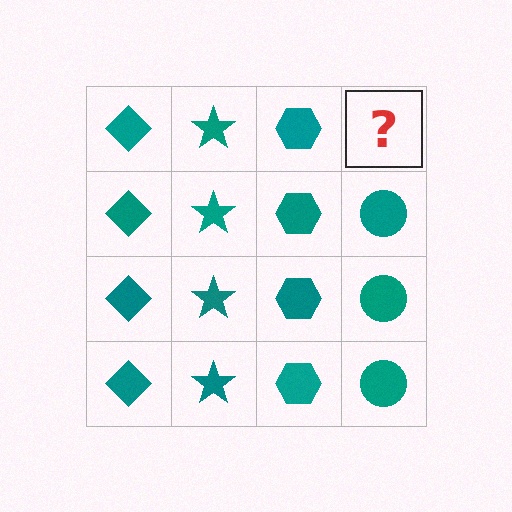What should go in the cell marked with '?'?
The missing cell should contain a teal circle.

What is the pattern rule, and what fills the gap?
The rule is that each column has a consistent shape. The gap should be filled with a teal circle.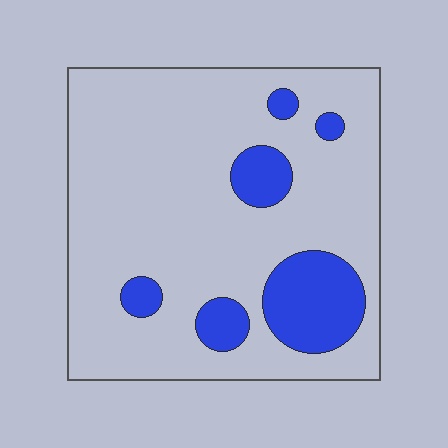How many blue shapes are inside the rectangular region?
6.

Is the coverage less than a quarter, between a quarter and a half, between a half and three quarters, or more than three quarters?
Less than a quarter.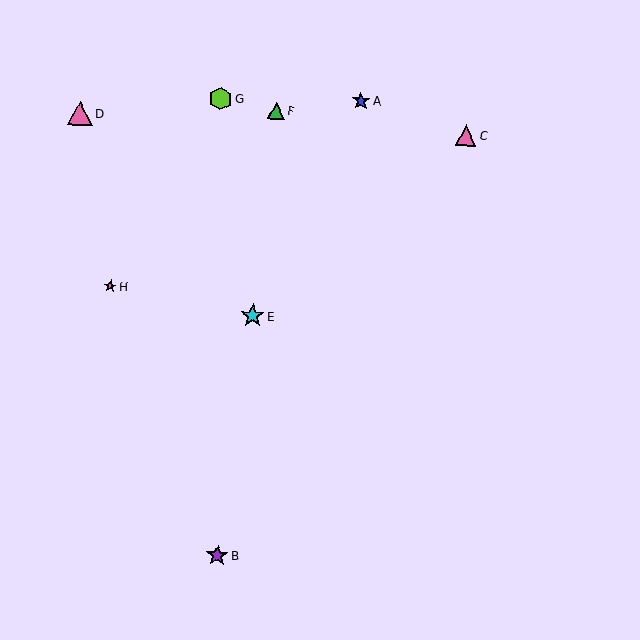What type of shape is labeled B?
Shape B is a purple star.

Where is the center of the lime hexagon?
The center of the lime hexagon is at (220, 99).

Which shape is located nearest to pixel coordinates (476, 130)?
The pink triangle (labeled C) at (466, 135) is nearest to that location.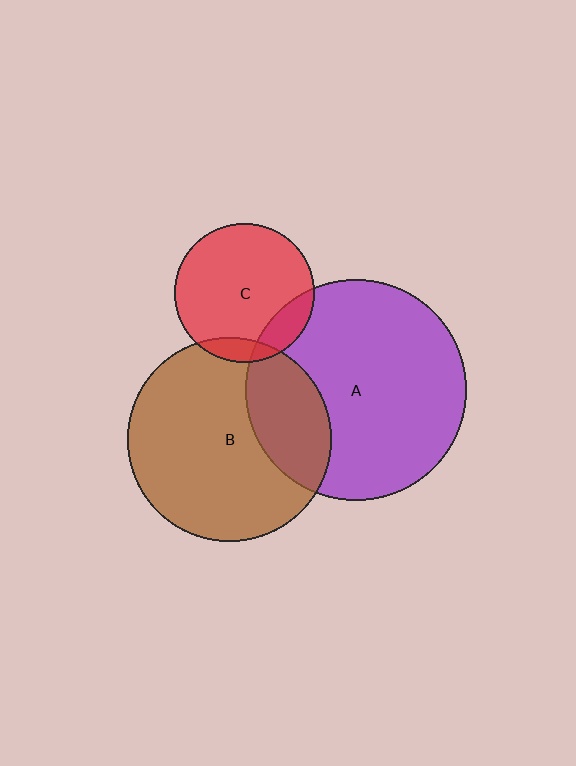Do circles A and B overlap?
Yes.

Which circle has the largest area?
Circle A (purple).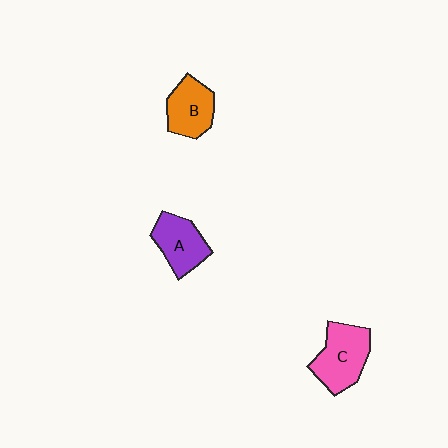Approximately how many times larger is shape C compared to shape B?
Approximately 1.3 times.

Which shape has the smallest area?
Shape B (orange).